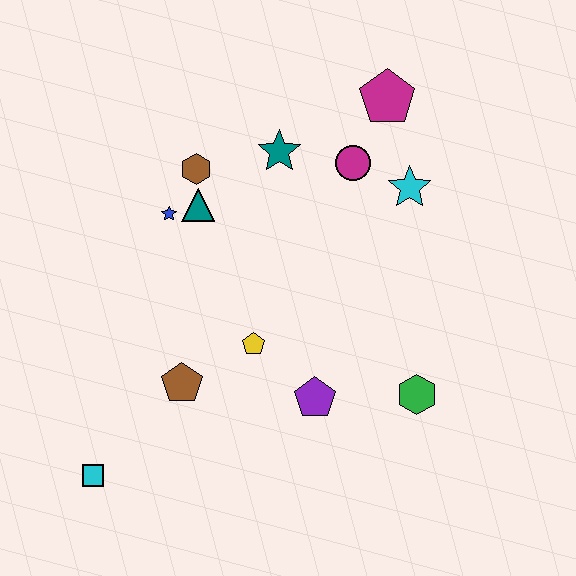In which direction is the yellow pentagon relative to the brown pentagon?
The yellow pentagon is to the right of the brown pentagon.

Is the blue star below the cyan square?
No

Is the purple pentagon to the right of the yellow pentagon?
Yes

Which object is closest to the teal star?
The magenta circle is closest to the teal star.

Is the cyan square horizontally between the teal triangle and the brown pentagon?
No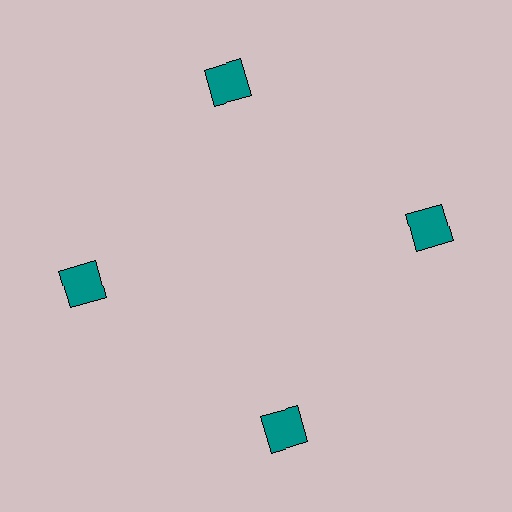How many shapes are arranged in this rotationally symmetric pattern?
There are 4 shapes, arranged in 4 groups of 1.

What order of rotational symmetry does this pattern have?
This pattern has 4-fold rotational symmetry.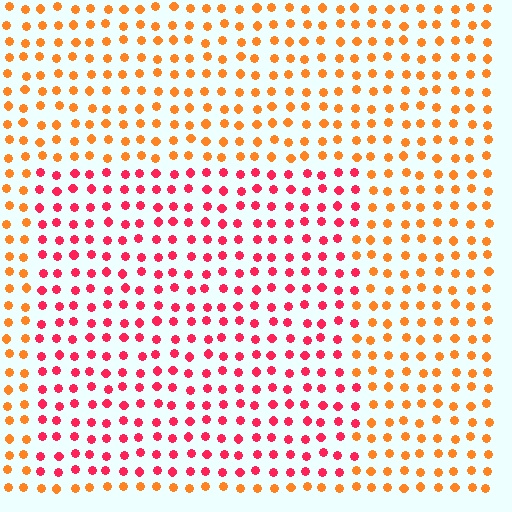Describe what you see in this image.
The image is filled with small orange elements in a uniform arrangement. A rectangle-shaped region is visible where the elements are tinted to a slightly different hue, forming a subtle color boundary.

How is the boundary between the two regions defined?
The boundary is defined purely by a slight shift in hue (about 41 degrees). Spacing, size, and orientation are identical on both sides.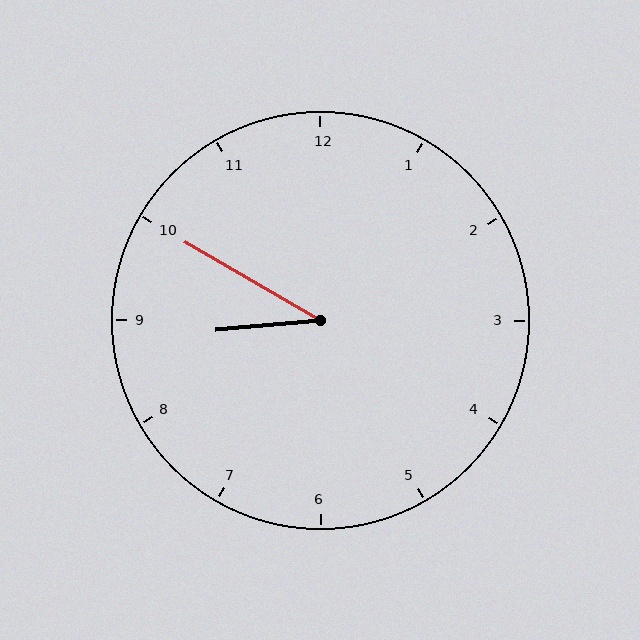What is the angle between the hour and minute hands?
Approximately 35 degrees.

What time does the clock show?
8:50.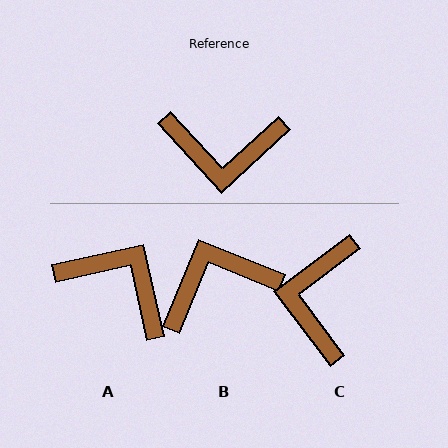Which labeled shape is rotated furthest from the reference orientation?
B, about 155 degrees away.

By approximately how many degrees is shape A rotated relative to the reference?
Approximately 150 degrees counter-clockwise.